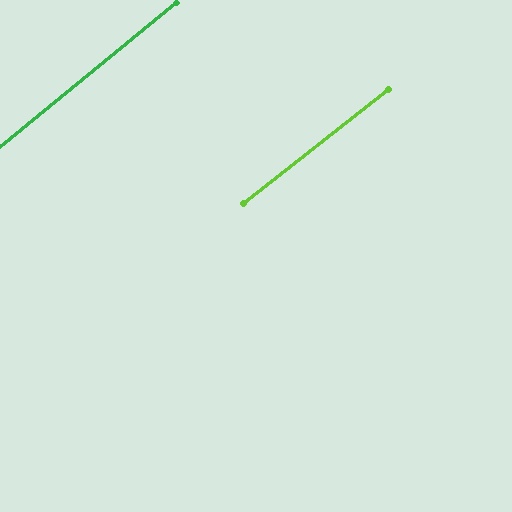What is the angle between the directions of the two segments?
Approximately 1 degree.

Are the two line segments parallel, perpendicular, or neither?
Parallel — their directions differ by only 0.7°.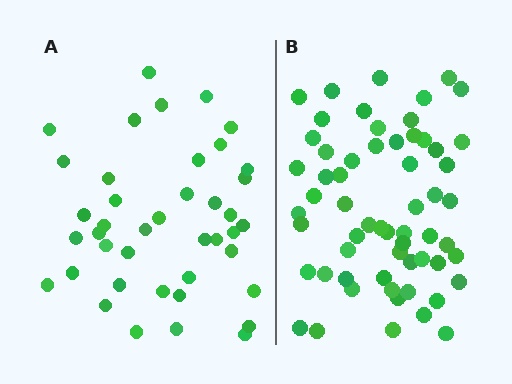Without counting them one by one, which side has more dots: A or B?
Region B (the right region) has more dots.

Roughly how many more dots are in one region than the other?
Region B has approximately 20 more dots than region A.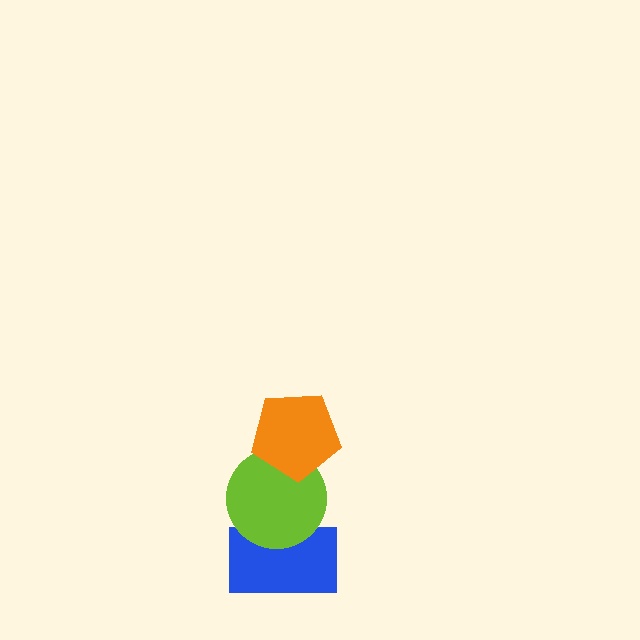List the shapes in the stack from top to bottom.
From top to bottom: the orange pentagon, the lime circle, the blue rectangle.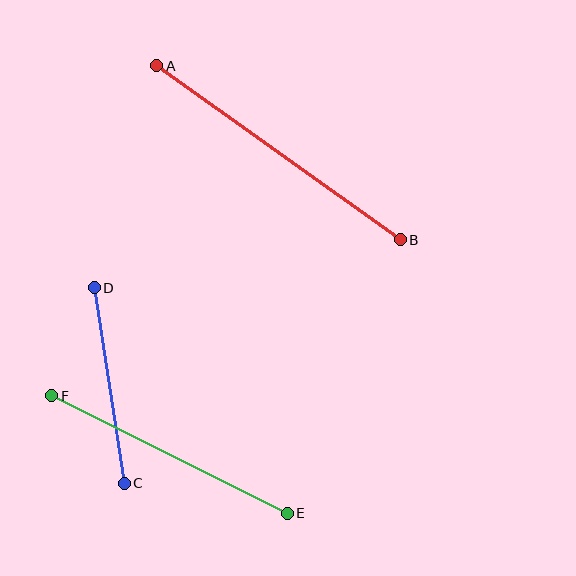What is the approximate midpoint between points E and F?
The midpoint is at approximately (169, 454) pixels.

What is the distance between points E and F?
The distance is approximately 263 pixels.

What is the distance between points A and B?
The distance is approximately 299 pixels.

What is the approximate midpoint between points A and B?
The midpoint is at approximately (279, 153) pixels.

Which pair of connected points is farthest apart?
Points A and B are farthest apart.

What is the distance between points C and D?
The distance is approximately 198 pixels.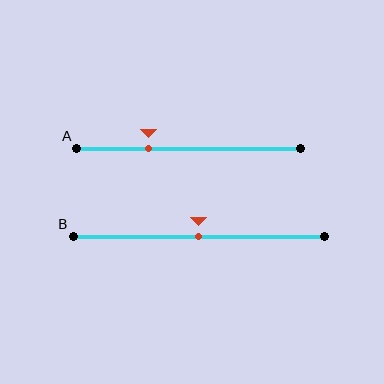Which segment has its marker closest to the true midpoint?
Segment B has its marker closest to the true midpoint.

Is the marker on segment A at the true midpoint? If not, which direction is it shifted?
No, the marker on segment A is shifted to the left by about 18% of the segment length.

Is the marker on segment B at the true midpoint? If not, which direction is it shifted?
Yes, the marker on segment B is at the true midpoint.